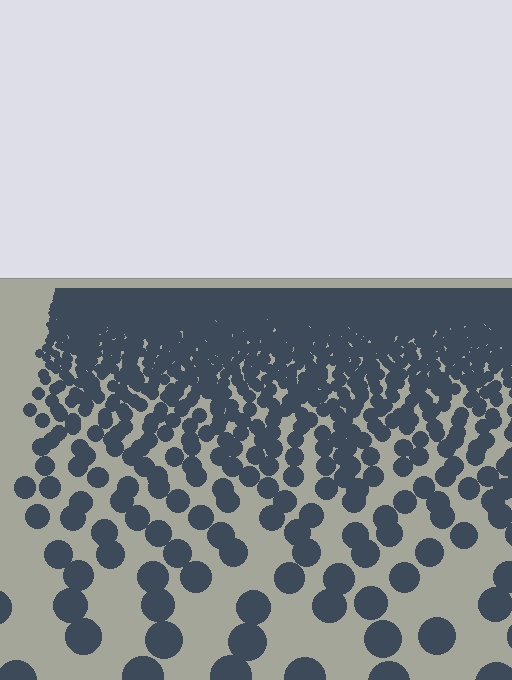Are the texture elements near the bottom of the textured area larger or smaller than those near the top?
Larger. Near the bottom, elements are closer to the viewer and appear at a bigger on-screen size.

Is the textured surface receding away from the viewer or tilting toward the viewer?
The surface is receding away from the viewer. Texture elements get smaller and denser toward the top.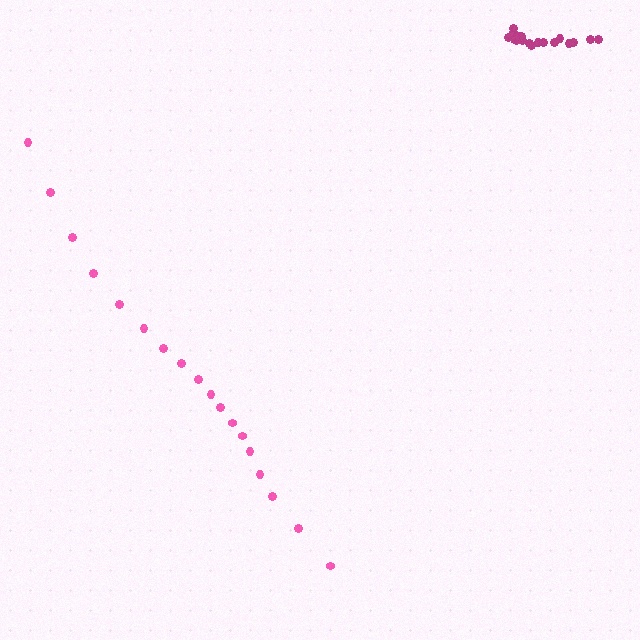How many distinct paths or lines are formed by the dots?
There are 2 distinct paths.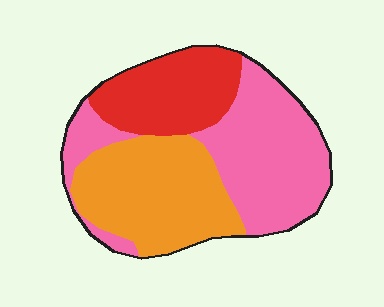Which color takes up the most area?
Pink, at roughly 40%.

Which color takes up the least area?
Red, at roughly 25%.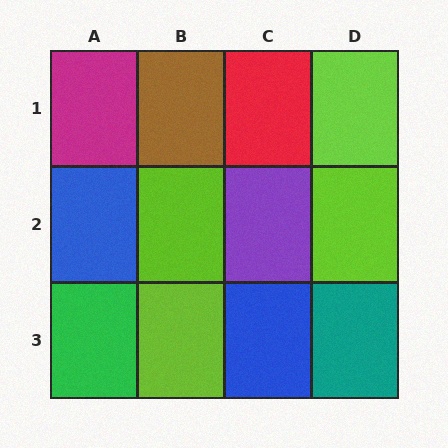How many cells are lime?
4 cells are lime.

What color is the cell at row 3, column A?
Green.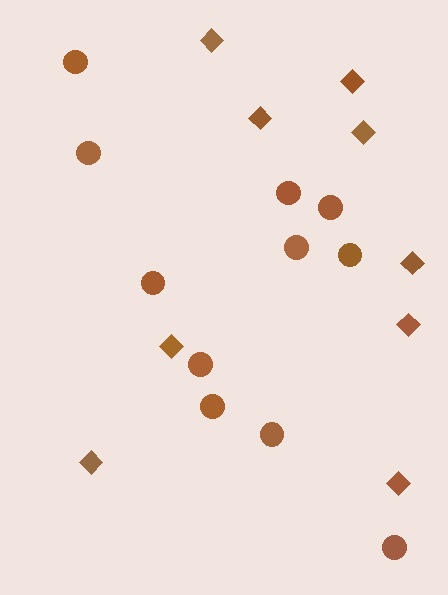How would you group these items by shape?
There are 2 groups: one group of circles (11) and one group of diamonds (9).